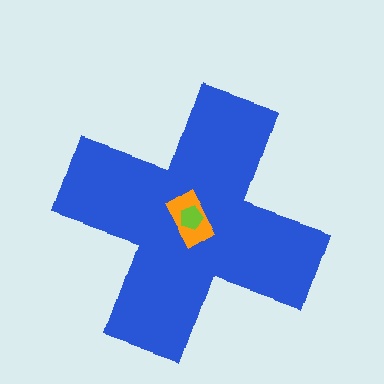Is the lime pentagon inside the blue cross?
Yes.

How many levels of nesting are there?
3.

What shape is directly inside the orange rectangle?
The lime pentagon.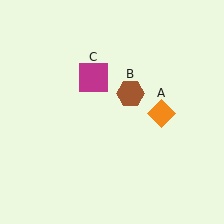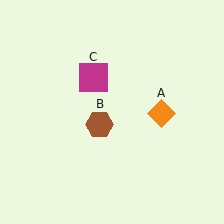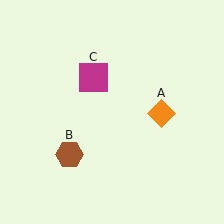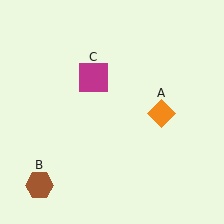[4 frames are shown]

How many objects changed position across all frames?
1 object changed position: brown hexagon (object B).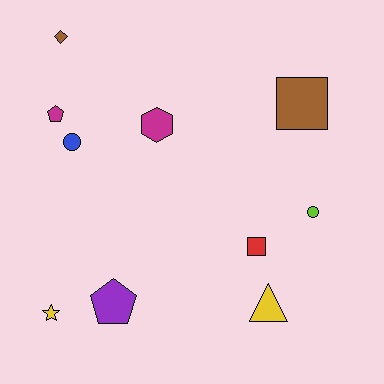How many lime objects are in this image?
There is 1 lime object.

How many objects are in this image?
There are 10 objects.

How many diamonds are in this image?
There is 1 diamond.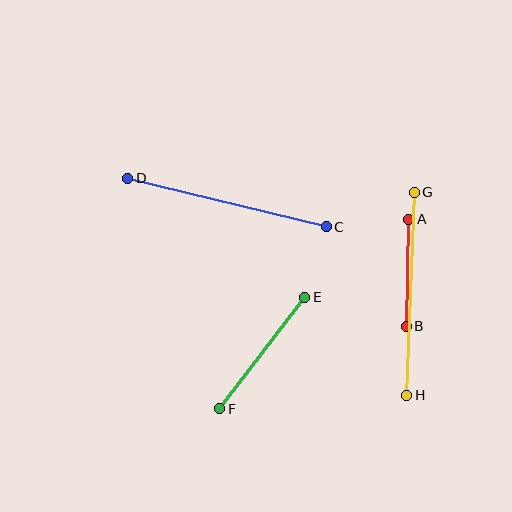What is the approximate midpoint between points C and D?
The midpoint is at approximately (227, 202) pixels.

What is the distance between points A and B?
The distance is approximately 107 pixels.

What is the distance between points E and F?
The distance is approximately 140 pixels.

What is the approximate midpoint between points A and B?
The midpoint is at approximately (407, 273) pixels.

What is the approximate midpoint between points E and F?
The midpoint is at approximately (262, 353) pixels.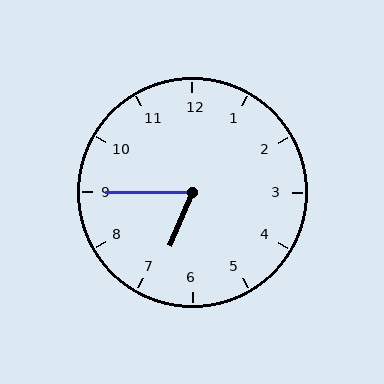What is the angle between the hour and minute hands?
Approximately 68 degrees.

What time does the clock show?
6:45.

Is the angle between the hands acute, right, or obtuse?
It is acute.